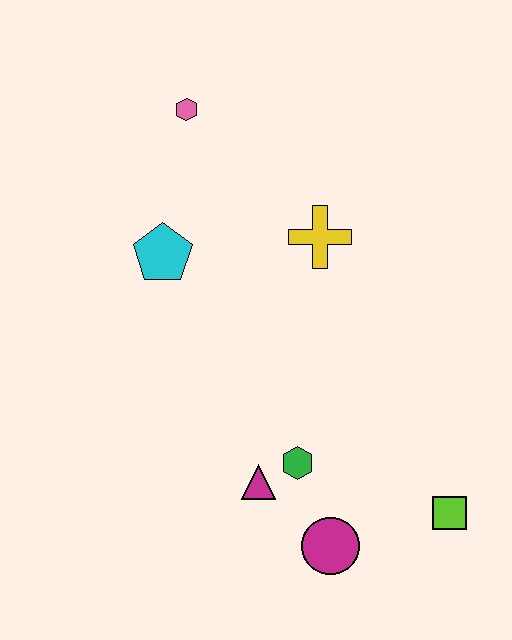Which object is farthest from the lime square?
The pink hexagon is farthest from the lime square.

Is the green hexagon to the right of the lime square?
No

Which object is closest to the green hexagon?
The magenta triangle is closest to the green hexagon.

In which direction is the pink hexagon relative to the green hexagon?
The pink hexagon is above the green hexagon.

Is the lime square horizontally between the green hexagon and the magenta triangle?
No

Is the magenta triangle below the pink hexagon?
Yes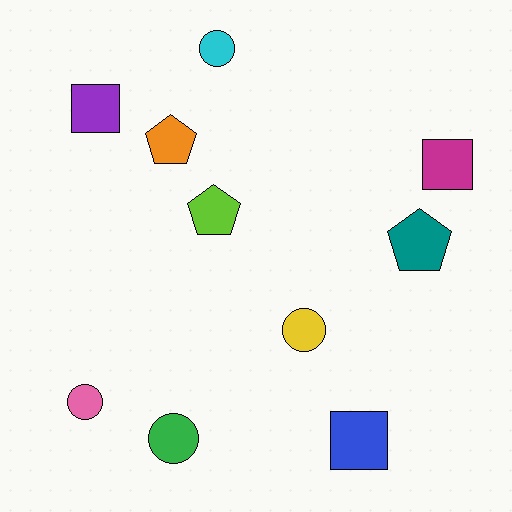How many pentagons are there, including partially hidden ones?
There are 3 pentagons.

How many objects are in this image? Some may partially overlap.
There are 10 objects.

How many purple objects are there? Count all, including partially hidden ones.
There is 1 purple object.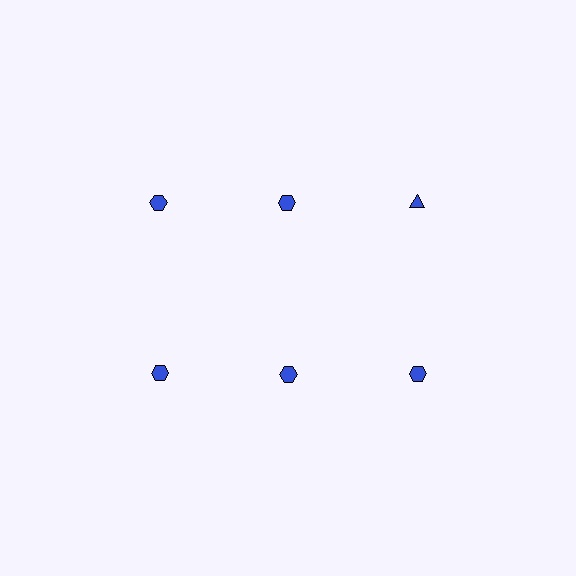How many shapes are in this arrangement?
There are 6 shapes arranged in a grid pattern.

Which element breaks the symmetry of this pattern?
The blue triangle in the top row, center column breaks the symmetry. All other shapes are blue hexagons.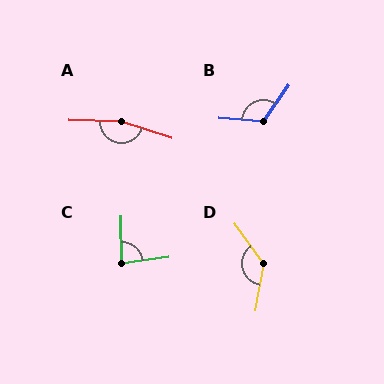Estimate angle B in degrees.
Approximately 120 degrees.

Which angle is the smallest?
C, at approximately 83 degrees.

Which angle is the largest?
A, at approximately 163 degrees.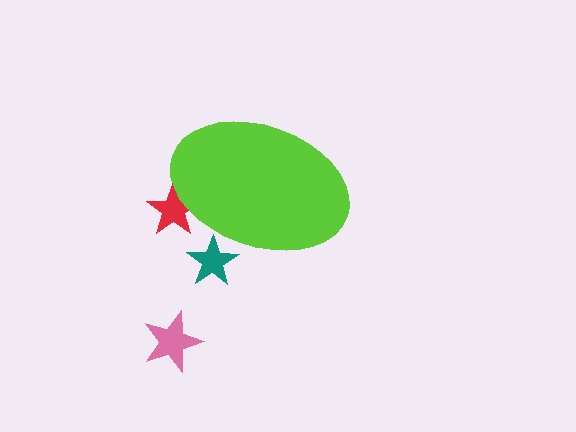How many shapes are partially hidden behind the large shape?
2 shapes are partially hidden.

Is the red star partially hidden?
Yes, the red star is partially hidden behind the lime ellipse.